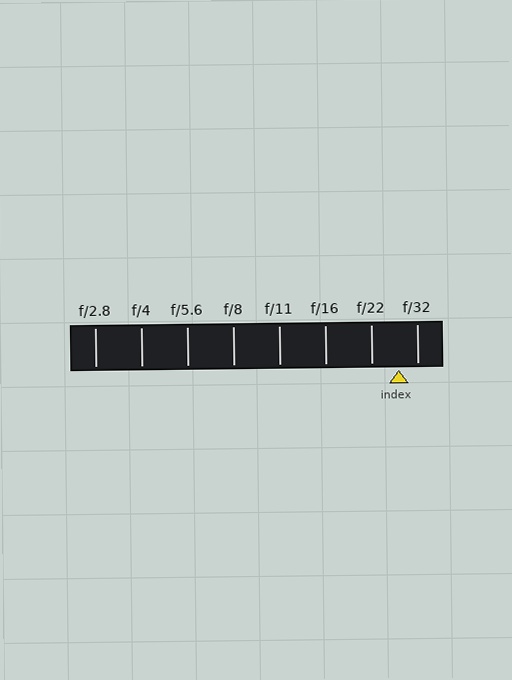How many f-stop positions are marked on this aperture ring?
There are 8 f-stop positions marked.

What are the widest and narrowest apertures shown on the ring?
The widest aperture shown is f/2.8 and the narrowest is f/32.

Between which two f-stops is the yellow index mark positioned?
The index mark is between f/22 and f/32.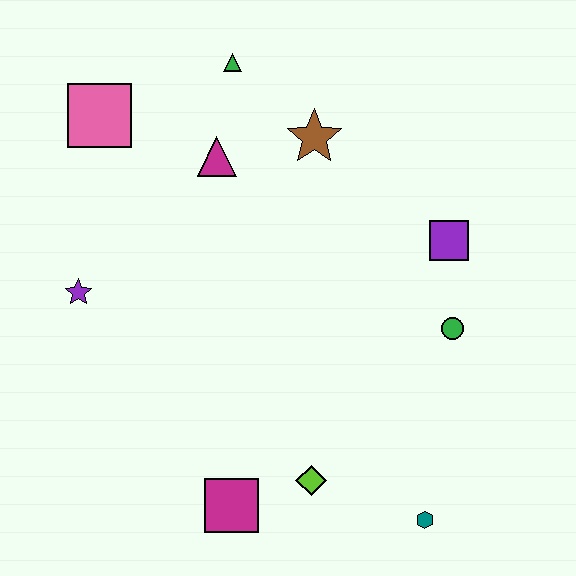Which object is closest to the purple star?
The pink square is closest to the purple star.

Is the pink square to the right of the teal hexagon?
No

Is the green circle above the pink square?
No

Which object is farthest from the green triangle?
The teal hexagon is farthest from the green triangle.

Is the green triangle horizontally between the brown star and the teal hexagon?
No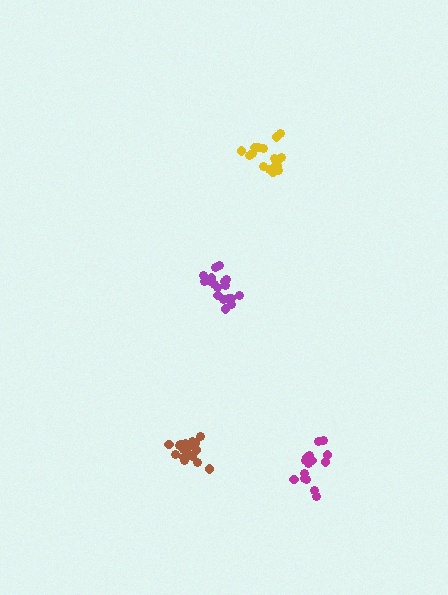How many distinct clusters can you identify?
There are 4 distinct clusters.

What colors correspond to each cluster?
The clusters are colored: magenta, yellow, brown, purple.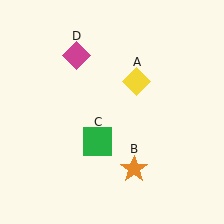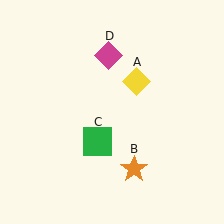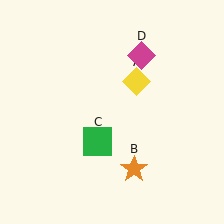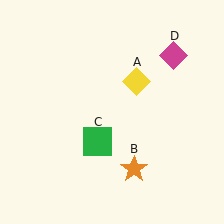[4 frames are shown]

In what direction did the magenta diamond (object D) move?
The magenta diamond (object D) moved right.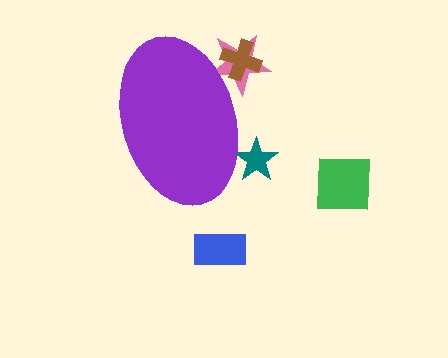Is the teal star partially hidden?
Yes, the teal star is partially hidden behind the purple ellipse.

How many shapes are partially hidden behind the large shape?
3 shapes are partially hidden.